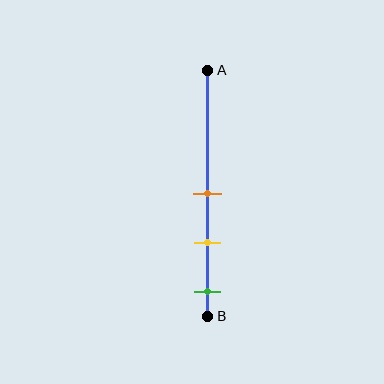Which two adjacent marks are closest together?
The orange and yellow marks are the closest adjacent pair.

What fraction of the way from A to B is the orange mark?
The orange mark is approximately 50% (0.5) of the way from A to B.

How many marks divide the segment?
There are 3 marks dividing the segment.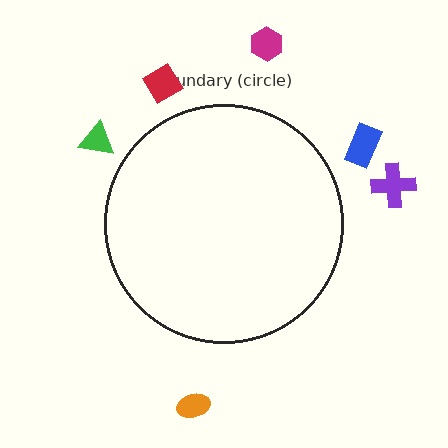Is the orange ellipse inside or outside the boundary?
Outside.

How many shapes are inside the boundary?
0 inside, 6 outside.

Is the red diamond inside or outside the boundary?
Outside.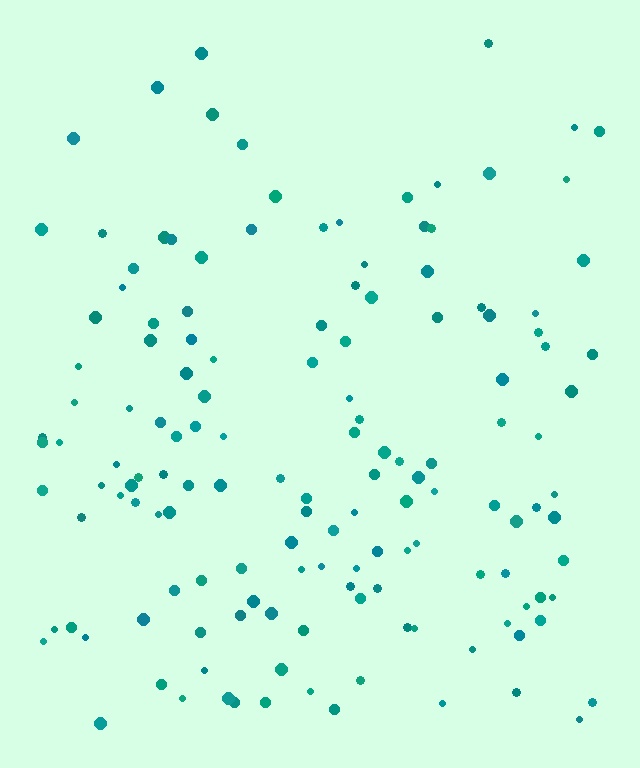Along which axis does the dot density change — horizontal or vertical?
Vertical.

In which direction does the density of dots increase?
From top to bottom, with the bottom side densest.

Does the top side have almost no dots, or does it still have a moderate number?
Still a moderate number, just noticeably fewer than the bottom.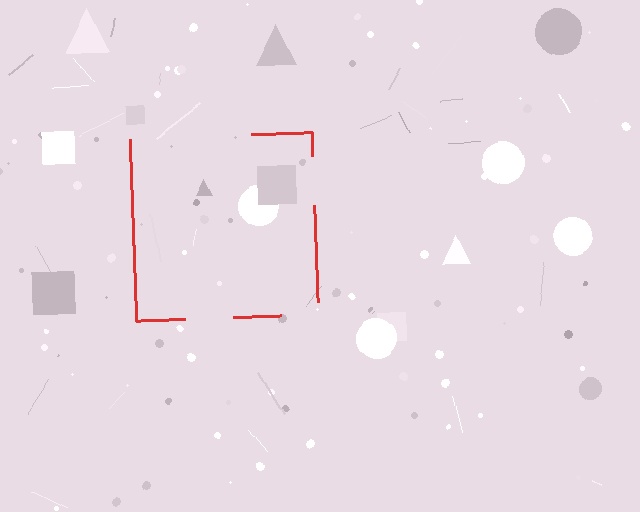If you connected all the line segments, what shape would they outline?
They would outline a square.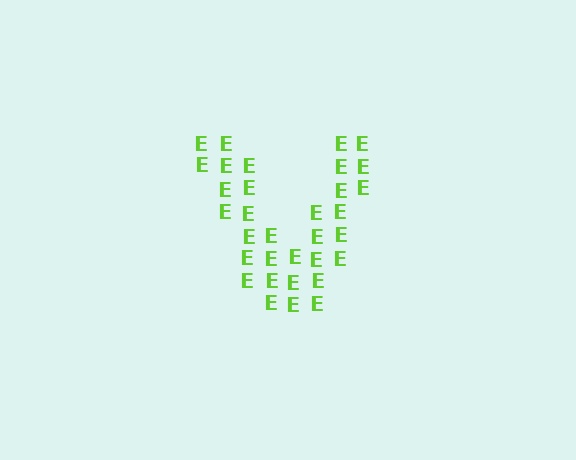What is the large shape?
The large shape is the letter V.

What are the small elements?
The small elements are letter E's.